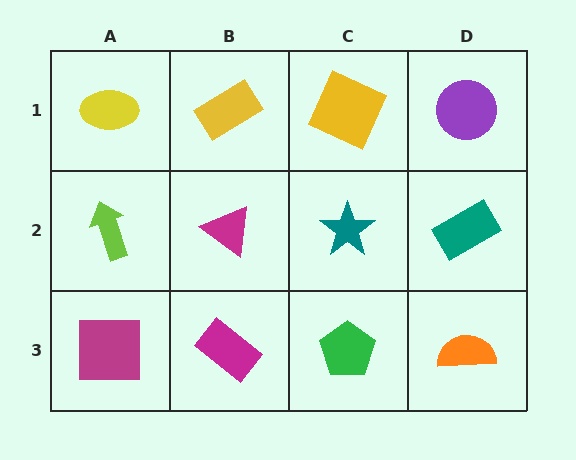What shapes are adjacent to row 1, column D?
A teal rectangle (row 2, column D), a yellow square (row 1, column C).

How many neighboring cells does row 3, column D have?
2.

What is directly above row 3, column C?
A teal star.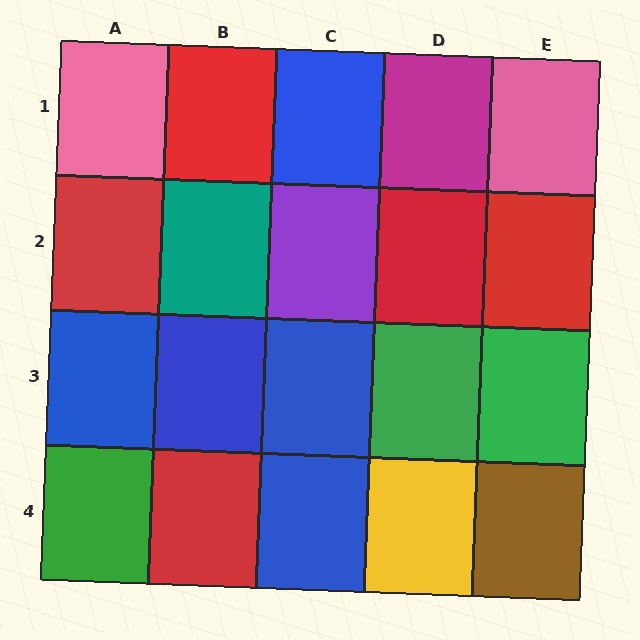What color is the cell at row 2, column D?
Red.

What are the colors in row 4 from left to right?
Green, red, blue, yellow, brown.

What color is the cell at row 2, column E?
Red.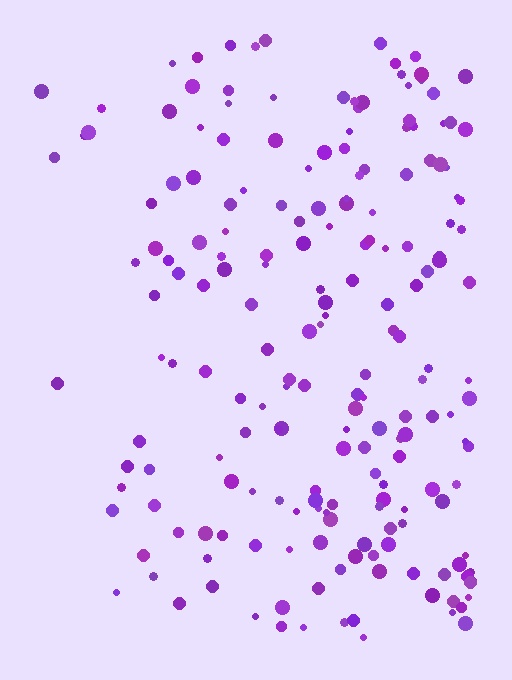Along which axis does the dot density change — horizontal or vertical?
Horizontal.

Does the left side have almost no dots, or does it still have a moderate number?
Still a moderate number, just noticeably fewer than the right.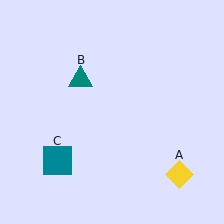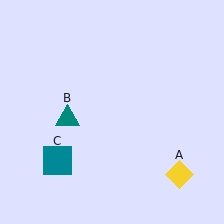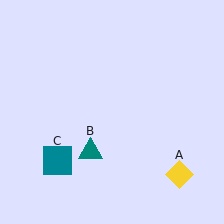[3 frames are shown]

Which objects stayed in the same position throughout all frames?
Yellow diamond (object A) and teal square (object C) remained stationary.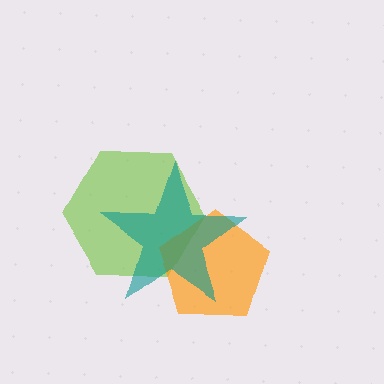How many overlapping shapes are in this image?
There are 3 overlapping shapes in the image.